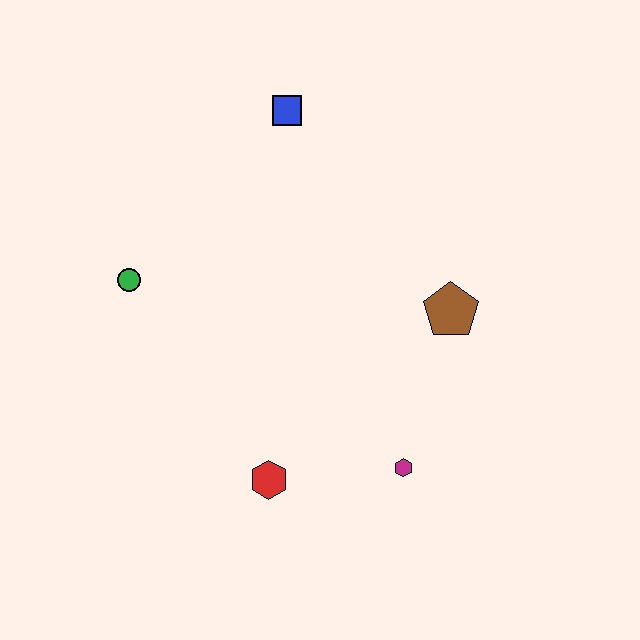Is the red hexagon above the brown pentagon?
No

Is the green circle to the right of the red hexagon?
No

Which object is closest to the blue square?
The green circle is closest to the blue square.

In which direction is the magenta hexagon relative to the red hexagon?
The magenta hexagon is to the right of the red hexagon.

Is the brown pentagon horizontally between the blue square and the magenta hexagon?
No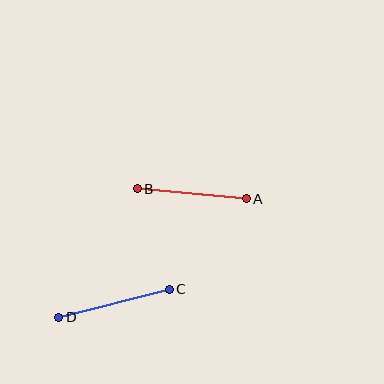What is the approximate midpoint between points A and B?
The midpoint is at approximately (192, 194) pixels.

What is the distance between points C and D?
The distance is approximately 114 pixels.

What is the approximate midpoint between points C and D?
The midpoint is at approximately (114, 303) pixels.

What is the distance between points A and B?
The distance is approximately 109 pixels.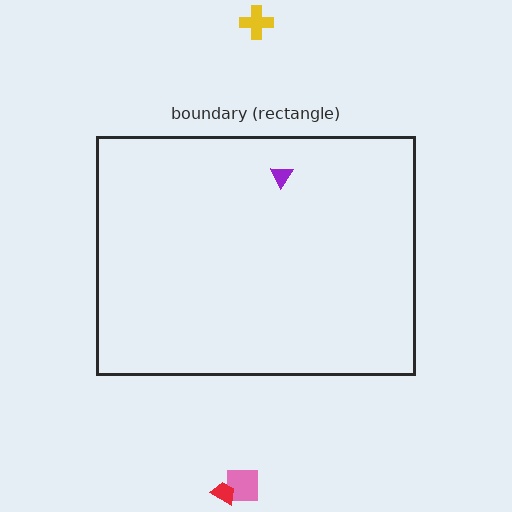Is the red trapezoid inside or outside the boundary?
Outside.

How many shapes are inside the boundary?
1 inside, 3 outside.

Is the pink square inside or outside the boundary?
Outside.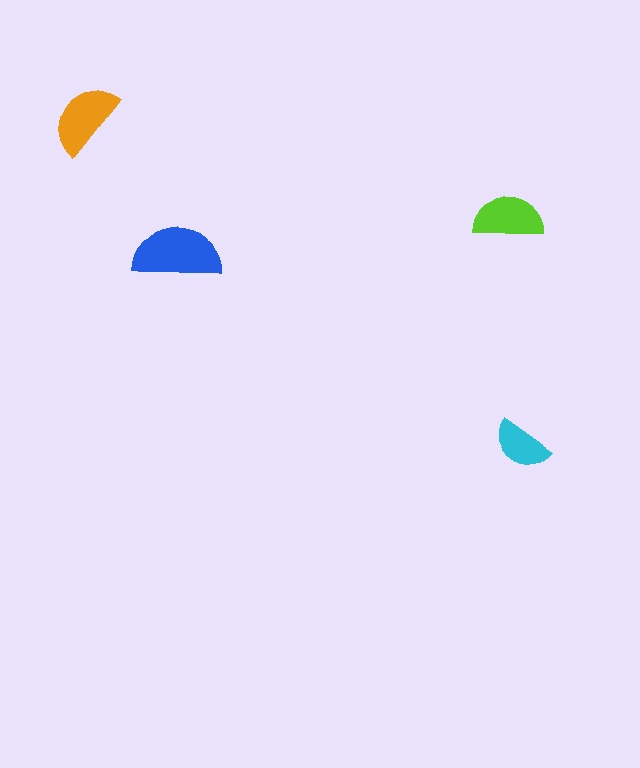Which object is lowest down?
The cyan semicircle is bottommost.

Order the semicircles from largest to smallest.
the blue one, the orange one, the lime one, the cyan one.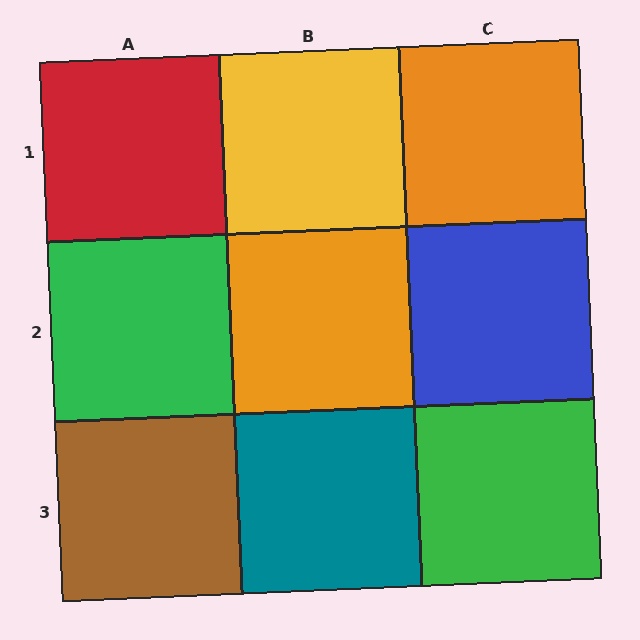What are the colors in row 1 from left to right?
Red, yellow, orange.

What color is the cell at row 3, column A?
Brown.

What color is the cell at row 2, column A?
Green.